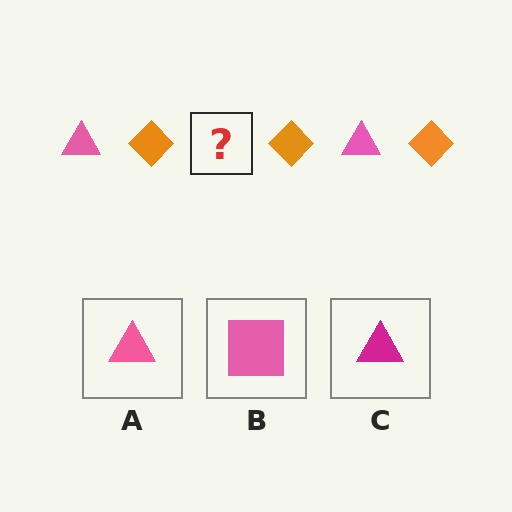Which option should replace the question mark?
Option A.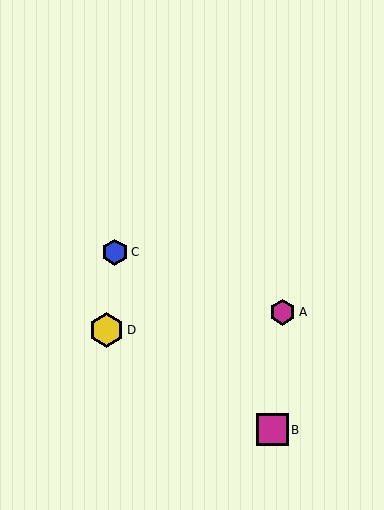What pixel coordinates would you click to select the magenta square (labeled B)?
Click at (272, 430) to select the magenta square B.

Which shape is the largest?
The yellow hexagon (labeled D) is the largest.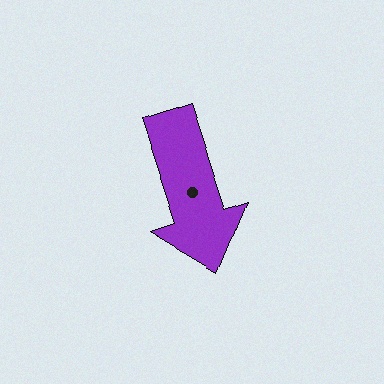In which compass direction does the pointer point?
South.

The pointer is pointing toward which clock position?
Roughly 5 o'clock.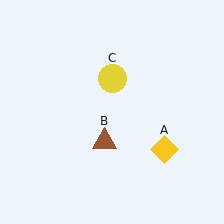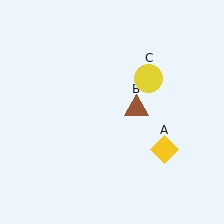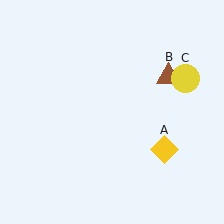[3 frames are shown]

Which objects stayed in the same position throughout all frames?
Yellow diamond (object A) remained stationary.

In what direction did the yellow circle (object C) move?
The yellow circle (object C) moved right.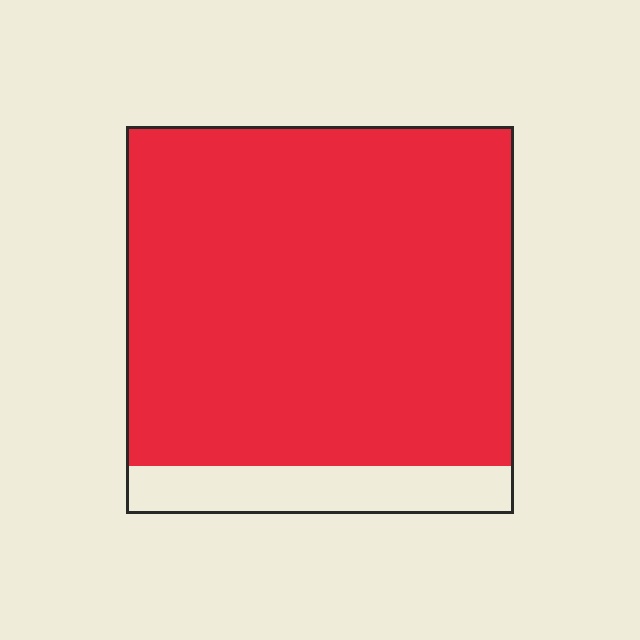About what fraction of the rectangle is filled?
About seven eighths (7/8).